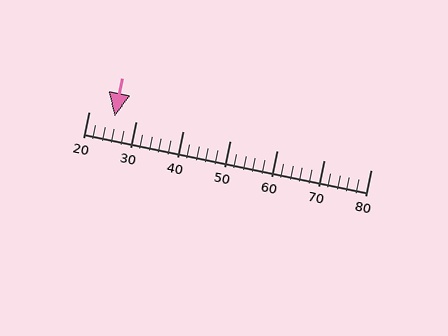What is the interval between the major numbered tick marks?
The major tick marks are spaced 10 units apart.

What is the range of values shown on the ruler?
The ruler shows values from 20 to 80.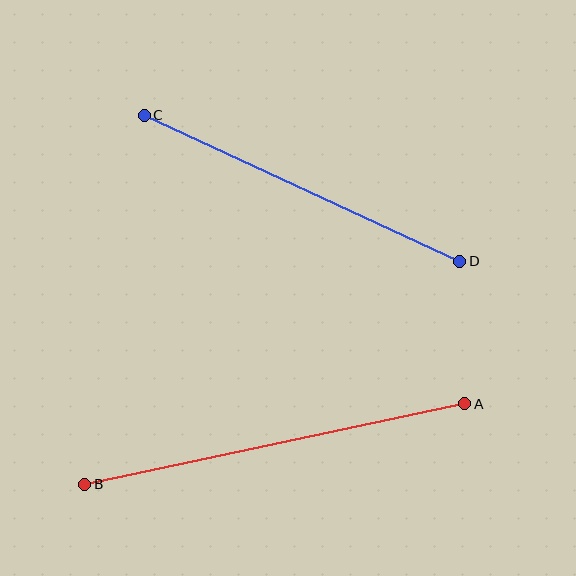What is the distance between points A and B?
The distance is approximately 389 pixels.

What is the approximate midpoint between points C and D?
The midpoint is at approximately (302, 188) pixels.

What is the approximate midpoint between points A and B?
The midpoint is at approximately (275, 444) pixels.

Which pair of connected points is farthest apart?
Points A and B are farthest apart.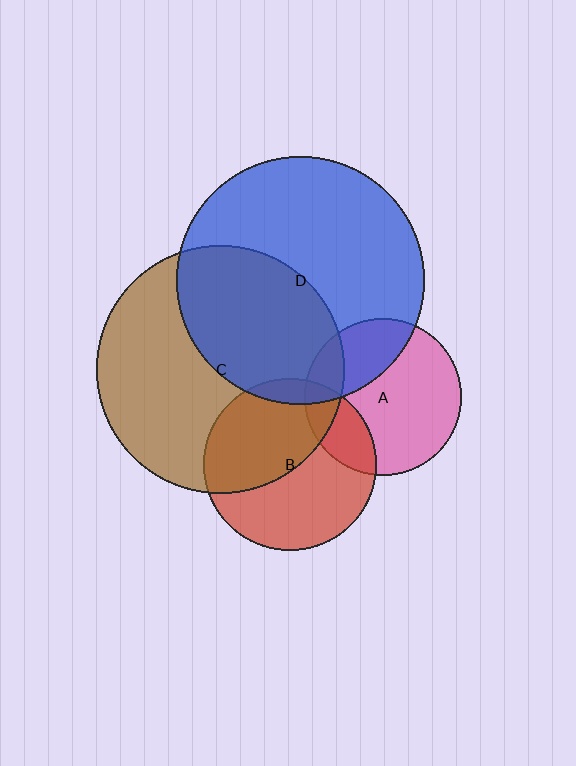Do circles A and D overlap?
Yes.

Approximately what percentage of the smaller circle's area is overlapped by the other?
Approximately 30%.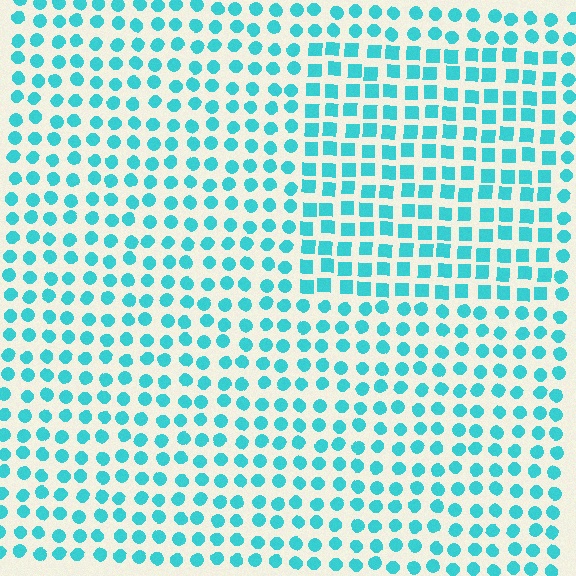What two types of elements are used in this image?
The image uses squares inside the rectangle region and circles outside it.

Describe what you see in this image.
The image is filled with small cyan elements arranged in a uniform grid. A rectangle-shaped region contains squares, while the surrounding area contains circles. The boundary is defined purely by the change in element shape.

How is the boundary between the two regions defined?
The boundary is defined by a change in element shape: squares inside vs. circles outside. All elements share the same color and spacing.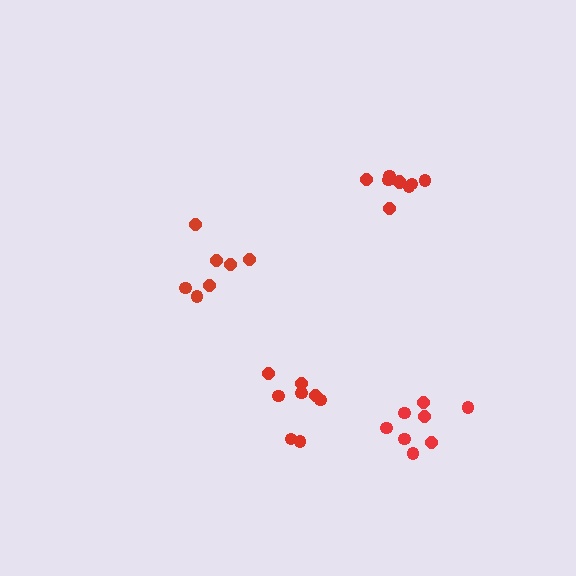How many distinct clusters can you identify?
There are 4 distinct clusters.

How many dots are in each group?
Group 1: 9 dots, Group 2: 7 dots, Group 3: 8 dots, Group 4: 8 dots (32 total).